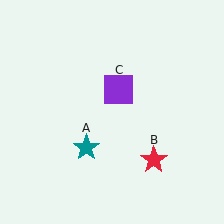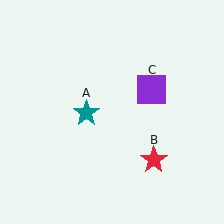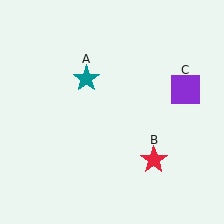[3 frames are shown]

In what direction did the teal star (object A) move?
The teal star (object A) moved up.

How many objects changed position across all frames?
2 objects changed position: teal star (object A), purple square (object C).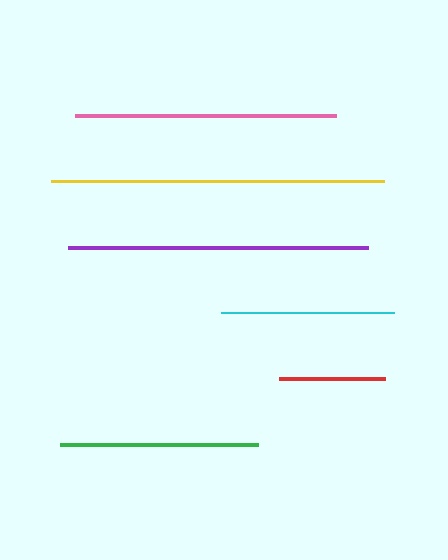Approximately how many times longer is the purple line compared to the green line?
The purple line is approximately 1.5 times the length of the green line.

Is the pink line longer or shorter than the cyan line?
The pink line is longer than the cyan line.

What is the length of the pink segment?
The pink segment is approximately 261 pixels long.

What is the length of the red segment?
The red segment is approximately 107 pixels long.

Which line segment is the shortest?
The red line is the shortest at approximately 107 pixels.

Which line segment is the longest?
The yellow line is the longest at approximately 333 pixels.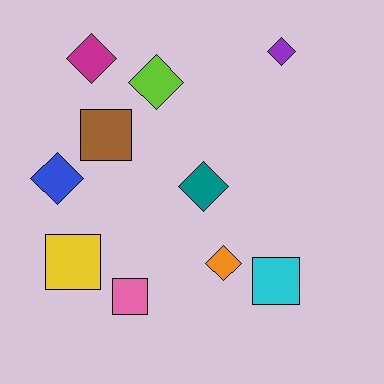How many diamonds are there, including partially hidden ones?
There are 6 diamonds.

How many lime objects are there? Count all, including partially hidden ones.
There is 1 lime object.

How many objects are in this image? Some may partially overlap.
There are 10 objects.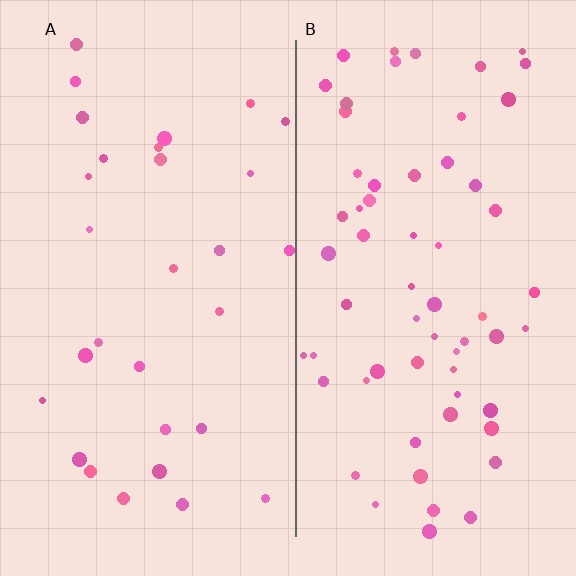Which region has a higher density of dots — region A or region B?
B (the right).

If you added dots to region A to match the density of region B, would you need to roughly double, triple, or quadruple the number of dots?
Approximately double.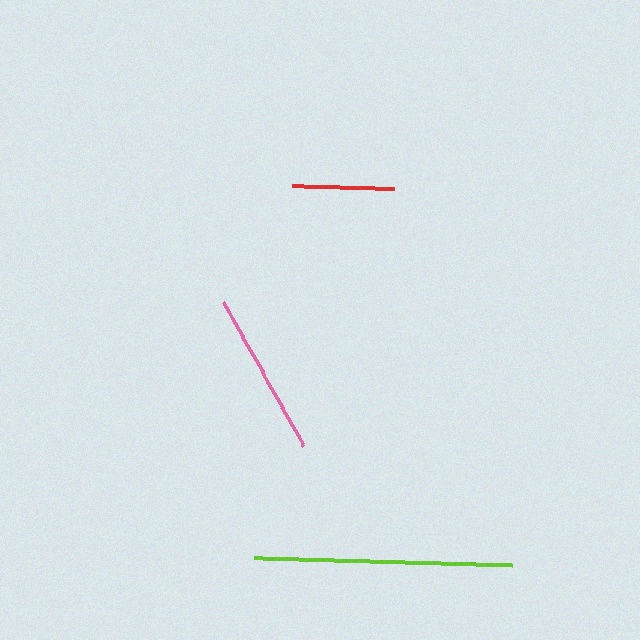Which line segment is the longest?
The lime line is the longest at approximately 258 pixels.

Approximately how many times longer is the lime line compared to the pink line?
The lime line is approximately 1.6 times the length of the pink line.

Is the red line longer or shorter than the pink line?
The pink line is longer than the red line.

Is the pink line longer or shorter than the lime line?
The lime line is longer than the pink line.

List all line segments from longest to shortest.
From longest to shortest: lime, pink, red.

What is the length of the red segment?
The red segment is approximately 102 pixels long.